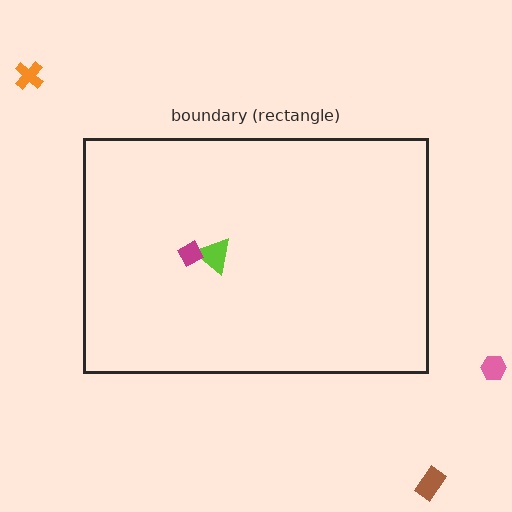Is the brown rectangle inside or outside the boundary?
Outside.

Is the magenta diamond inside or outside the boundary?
Inside.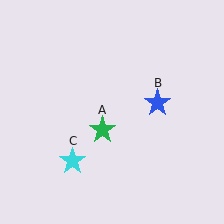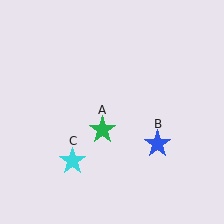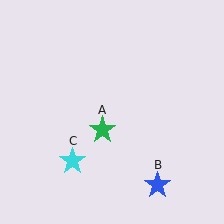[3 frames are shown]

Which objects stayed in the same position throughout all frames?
Green star (object A) and cyan star (object C) remained stationary.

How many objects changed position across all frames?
1 object changed position: blue star (object B).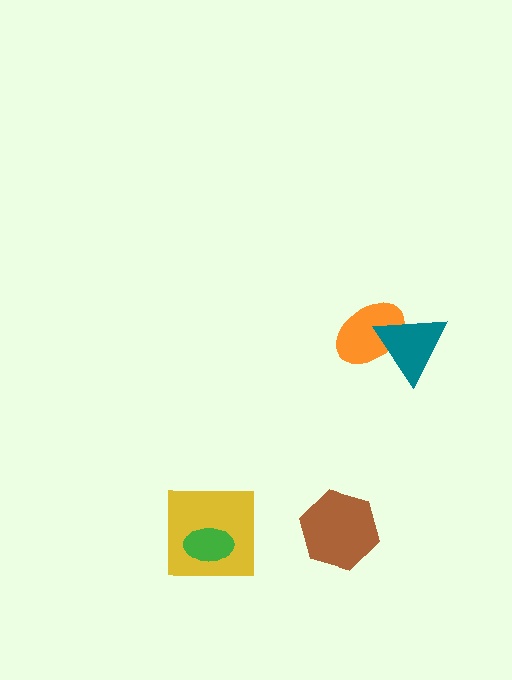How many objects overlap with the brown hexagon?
0 objects overlap with the brown hexagon.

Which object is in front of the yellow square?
The green ellipse is in front of the yellow square.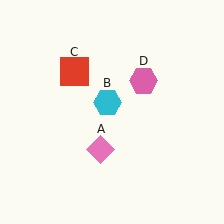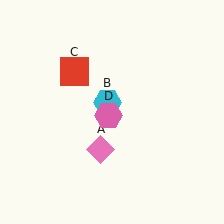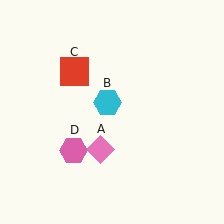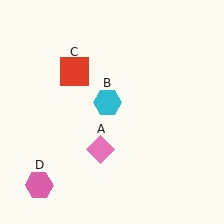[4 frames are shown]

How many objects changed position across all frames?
1 object changed position: pink hexagon (object D).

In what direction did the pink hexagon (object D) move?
The pink hexagon (object D) moved down and to the left.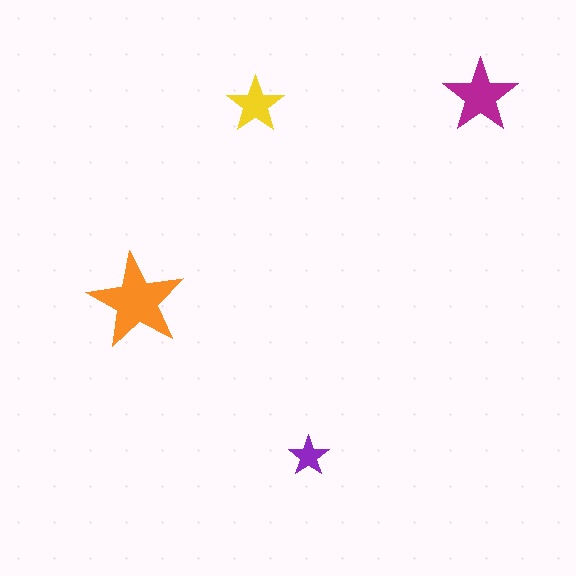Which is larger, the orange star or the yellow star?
The orange one.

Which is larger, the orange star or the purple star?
The orange one.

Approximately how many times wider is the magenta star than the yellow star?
About 1.5 times wider.